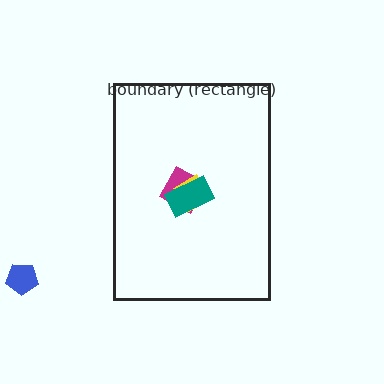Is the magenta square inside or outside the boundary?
Inside.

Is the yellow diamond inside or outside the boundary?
Inside.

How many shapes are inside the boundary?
3 inside, 1 outside.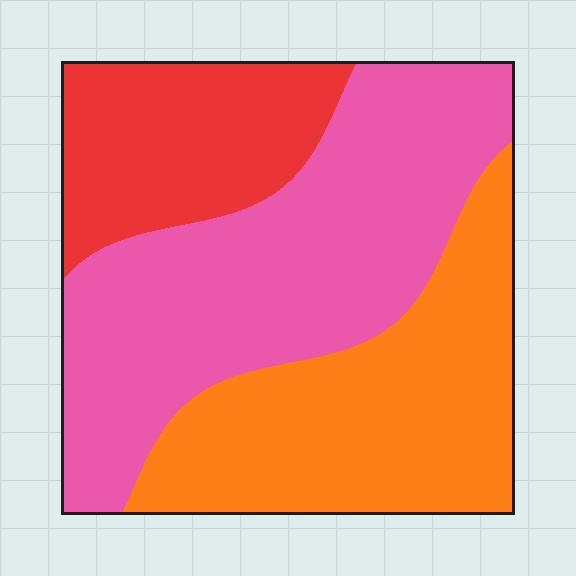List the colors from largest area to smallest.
From largest to smallest: pink, orange, red.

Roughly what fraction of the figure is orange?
Orange covers 34% of the figure.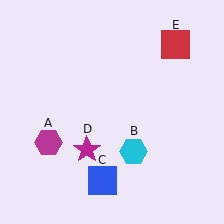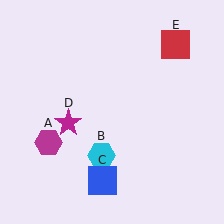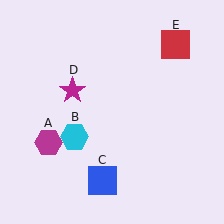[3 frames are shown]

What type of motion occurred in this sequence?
The cyan hexagon (object B), magenta star (object D) rotated clockwise around the center of the scene.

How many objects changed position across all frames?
2 objects changed position: cyan hexagon (object B), magenta star (object D).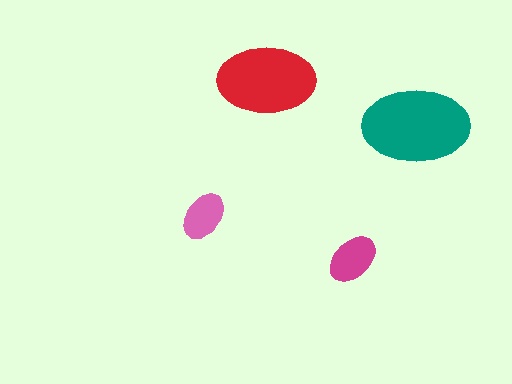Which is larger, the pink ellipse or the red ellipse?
The red one.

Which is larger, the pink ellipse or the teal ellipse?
The teal one.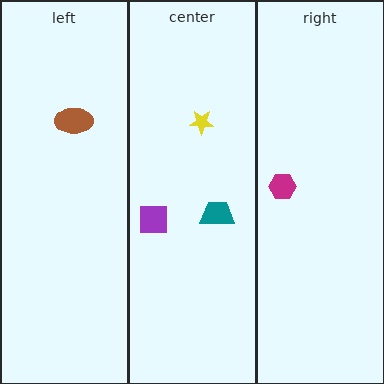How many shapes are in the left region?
1.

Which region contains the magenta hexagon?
The right region.